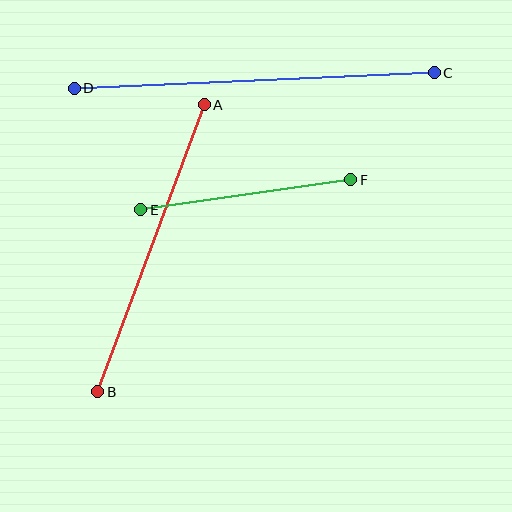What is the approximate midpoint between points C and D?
The midpoint is at approximately (254, 81) pixels.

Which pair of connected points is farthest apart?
Points C and D are farthest apart.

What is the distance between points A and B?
The distance is approximately 306 pixels.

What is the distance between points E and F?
The distance is approximately 212 pixels.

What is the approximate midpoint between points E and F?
The midpoint is at approximately (246, 195) pixels.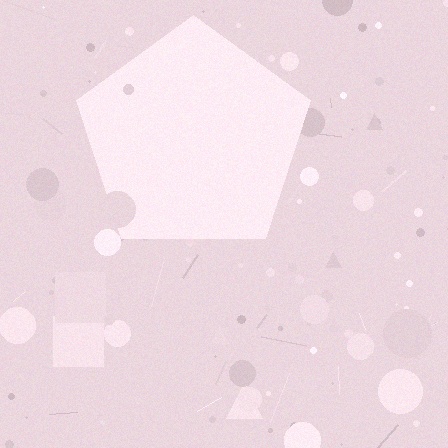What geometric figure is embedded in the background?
A pentagon is embedded in the background.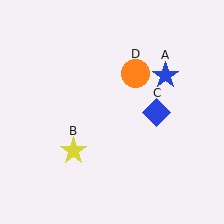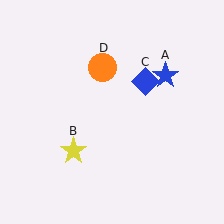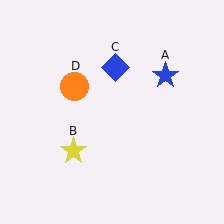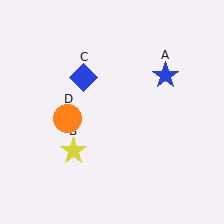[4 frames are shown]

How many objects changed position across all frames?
2 objects changed position: blue diamond (object C), orange circle (object D).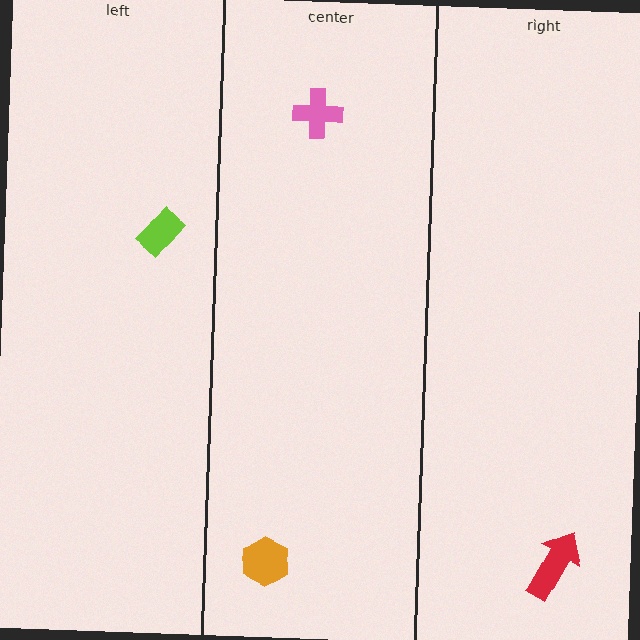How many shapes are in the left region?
1.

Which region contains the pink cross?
The center region.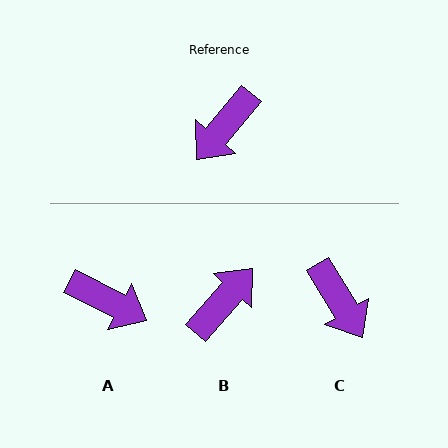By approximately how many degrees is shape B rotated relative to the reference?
Approximately 179 degrees counter-clockwise.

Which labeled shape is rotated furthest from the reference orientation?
B, about 179 degrees away.